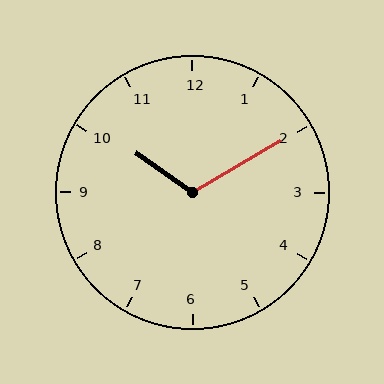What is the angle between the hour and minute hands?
Approximately 115 degrees.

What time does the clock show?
10:10.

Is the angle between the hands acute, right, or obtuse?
It is obtuse.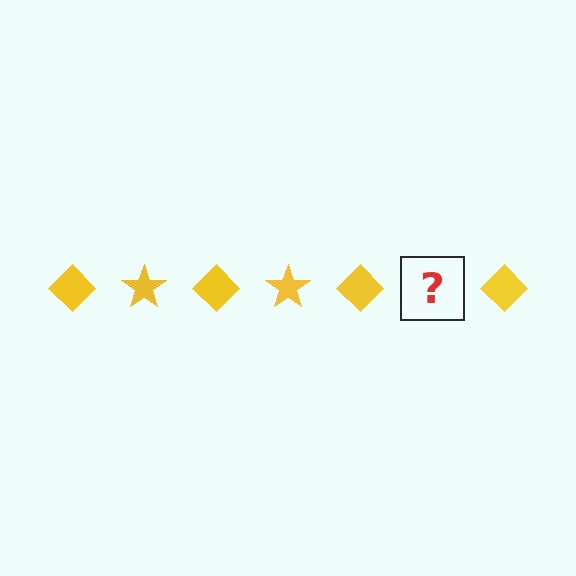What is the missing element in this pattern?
The missing element is a yellow star.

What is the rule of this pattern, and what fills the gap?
The rule is that the pattern cycles through diamond, star shapes in yellow. The gap should be filled with a yellow star.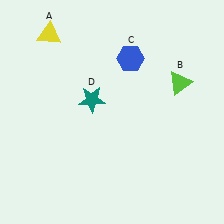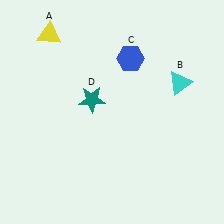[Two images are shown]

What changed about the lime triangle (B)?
In Image 1, B is lime. In Image 2, it changed to cyan.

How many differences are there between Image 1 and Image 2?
There is 1 difference between the two images.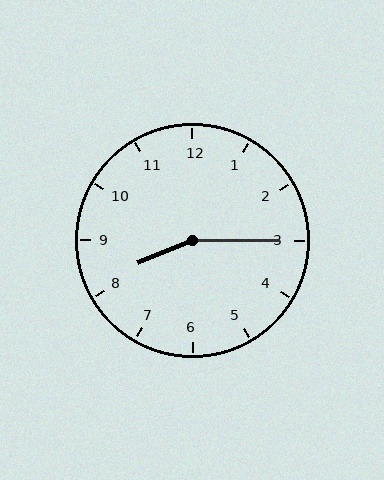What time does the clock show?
8:15.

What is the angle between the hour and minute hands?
Approximately 158 degrees.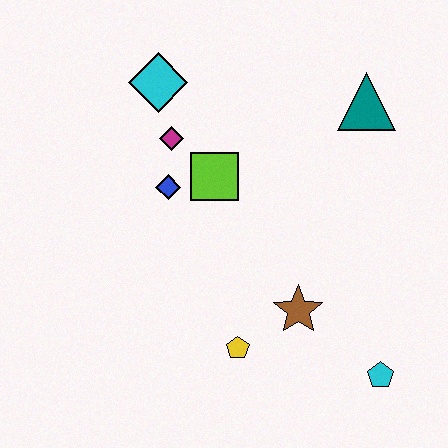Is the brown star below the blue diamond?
Yes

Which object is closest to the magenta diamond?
The blue diamond is closest to the magenta diamond.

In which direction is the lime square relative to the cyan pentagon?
The lime square is above the cyan pentagon.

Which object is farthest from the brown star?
The cyan diamond is farthest from the brown star.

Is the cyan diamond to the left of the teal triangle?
Yes